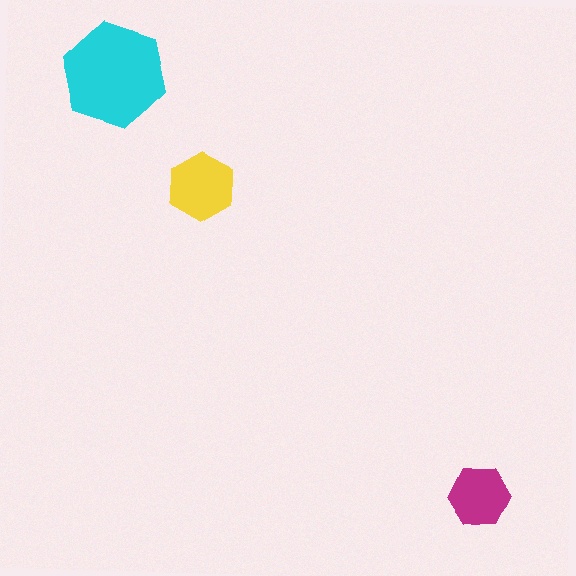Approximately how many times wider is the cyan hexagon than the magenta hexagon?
About 1.5 times wider.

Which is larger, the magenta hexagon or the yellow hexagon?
The yellow one.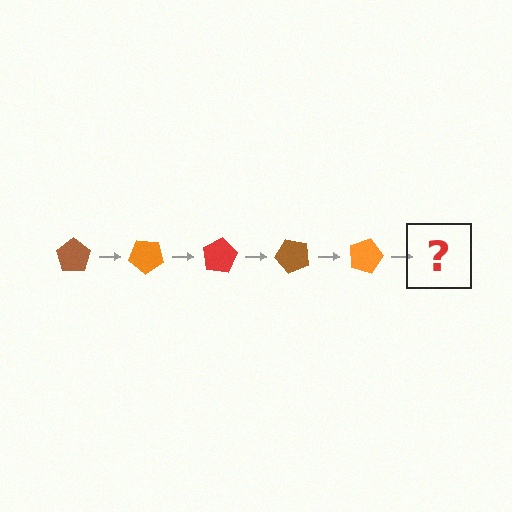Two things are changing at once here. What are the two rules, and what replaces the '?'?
The two rules are that it rotates 40 degrees each step and the color cycles through brown, orange, and red. The '?' should be a red pentagon, rotated 200 degrees from the start.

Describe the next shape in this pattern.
It should be a red pentagon, rotated 200 degrees from the start.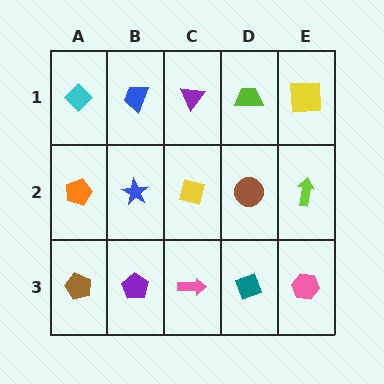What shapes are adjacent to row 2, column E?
A yellow square (row 1, column E), a pink hexagon (row 3, column E), a brown circle (row 2, column D).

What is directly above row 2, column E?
A yellow square.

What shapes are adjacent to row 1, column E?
A lime arrow (row 2, column E), a lime trapezoid (row 1, column D).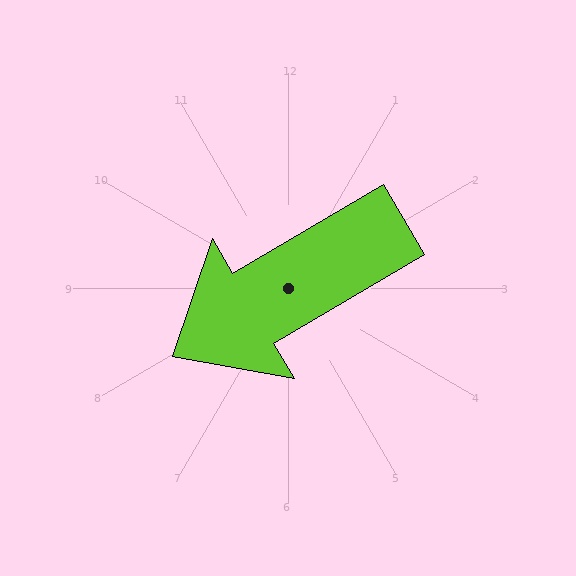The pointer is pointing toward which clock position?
Roughly 8 o'clock.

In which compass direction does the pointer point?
Southwest.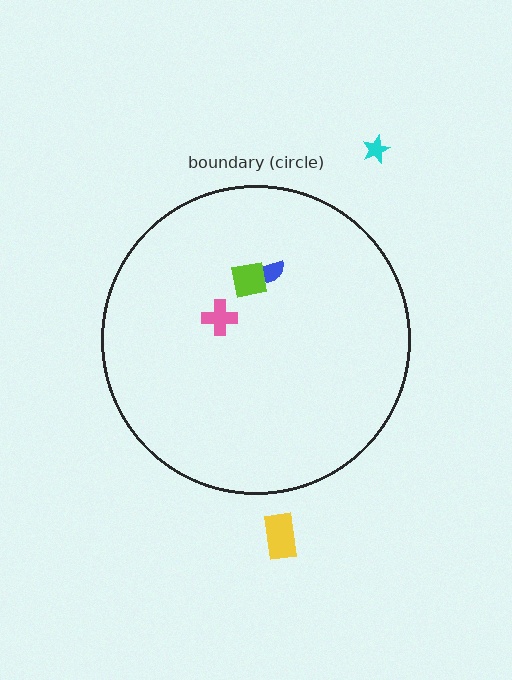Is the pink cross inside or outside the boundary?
Inside.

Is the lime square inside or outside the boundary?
Inside.